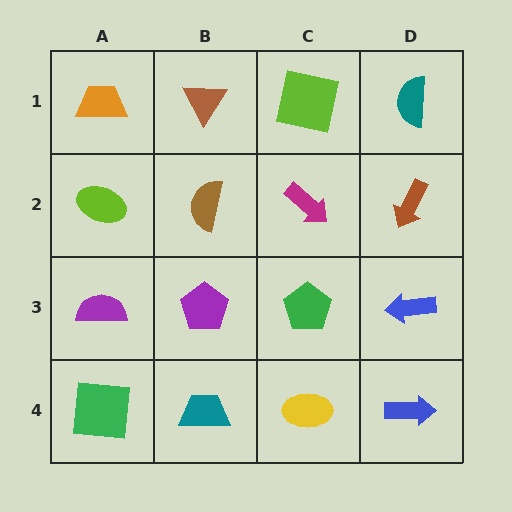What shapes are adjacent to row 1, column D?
A brown arrow (row 2, column D), a lime square (row 1, column C).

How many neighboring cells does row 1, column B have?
3.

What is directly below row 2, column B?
A purple pentagon.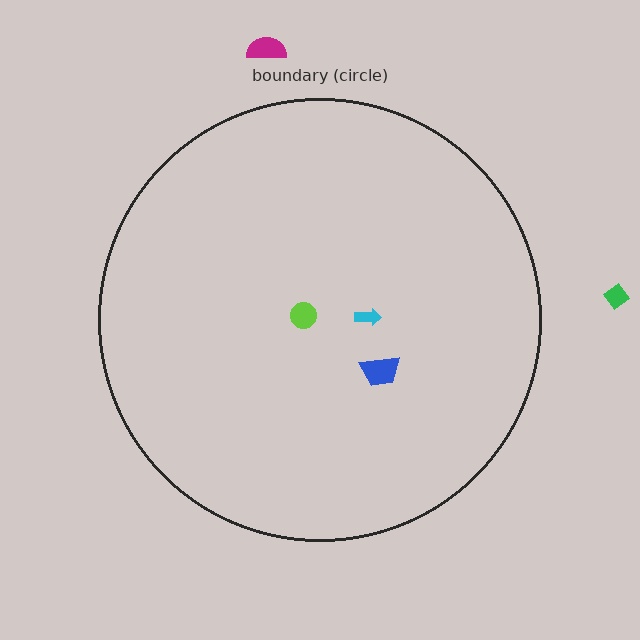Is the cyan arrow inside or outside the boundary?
Inside.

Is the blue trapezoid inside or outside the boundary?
Inside.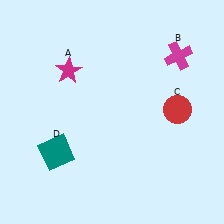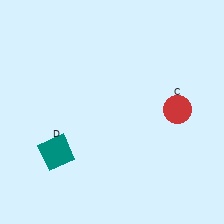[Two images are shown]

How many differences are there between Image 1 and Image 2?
There are 2 differences between the two images.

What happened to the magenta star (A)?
The magenta star (A) was removed in Image 2. It was in the top-left area of Image 1.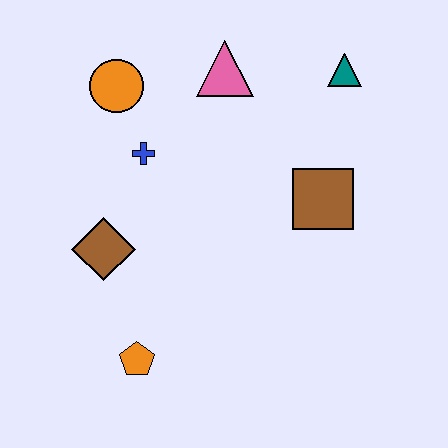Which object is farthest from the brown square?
The orange pentagon is farthest from the brown square.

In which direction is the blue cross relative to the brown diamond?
The blue cross is above the brown diamond.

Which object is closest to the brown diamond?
The blue cross is closest to the brown diamond.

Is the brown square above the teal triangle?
No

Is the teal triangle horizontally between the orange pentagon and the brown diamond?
No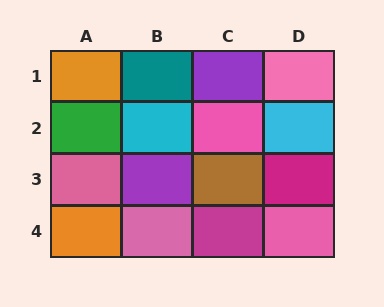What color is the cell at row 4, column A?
Orange.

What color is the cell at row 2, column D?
Cyan.